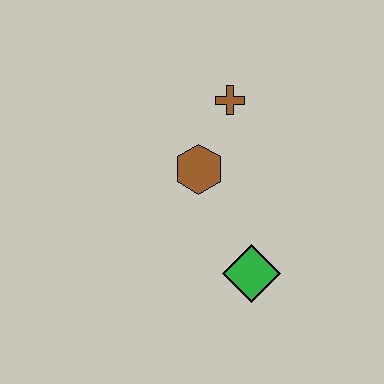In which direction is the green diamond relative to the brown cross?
The green diamond is below the brown cross.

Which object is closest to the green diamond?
The brown hexagon is closest to the green diamond.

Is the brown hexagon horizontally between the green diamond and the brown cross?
No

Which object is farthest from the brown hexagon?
The green diamond is farthest from the brown hexagon.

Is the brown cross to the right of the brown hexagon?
Yes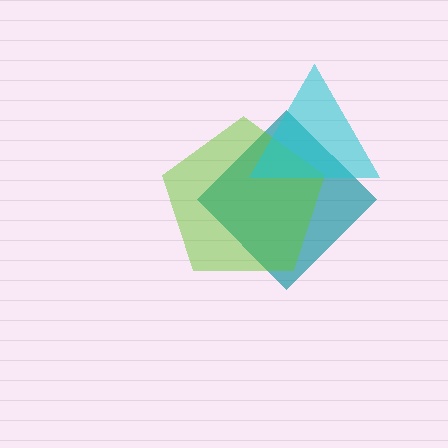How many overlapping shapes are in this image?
There are 3 overlapping shapes in the image.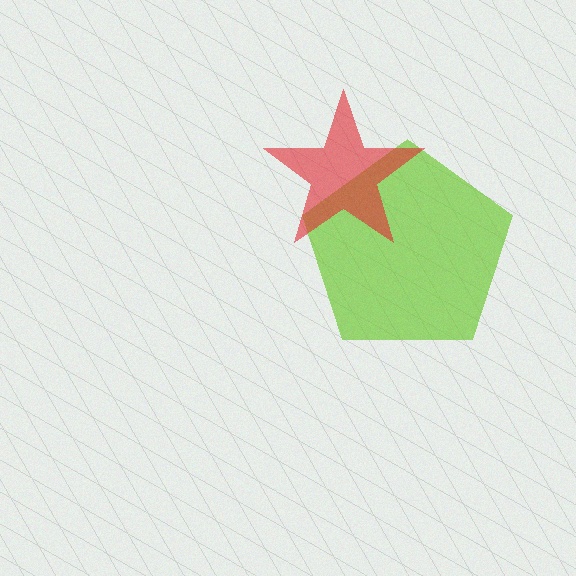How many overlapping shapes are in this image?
There are 2 overlapping shapes in the image.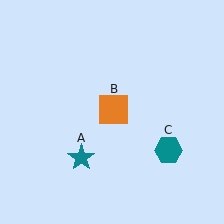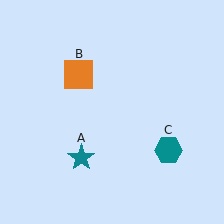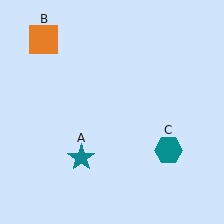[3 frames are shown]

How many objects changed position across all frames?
1 object changed position: orange square (object B).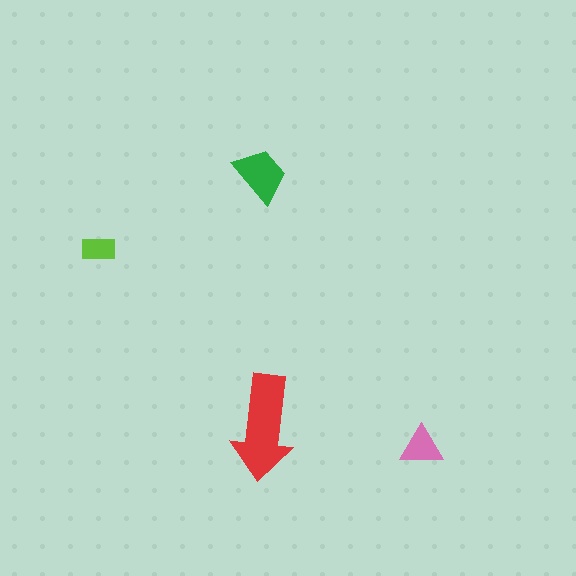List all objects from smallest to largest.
The lime rectangle, the pink triangle, the green trapezoid, the red arrow.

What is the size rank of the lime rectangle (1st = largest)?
4th.